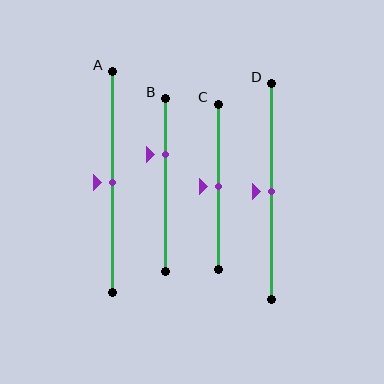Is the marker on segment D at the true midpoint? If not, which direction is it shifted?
Yes, the marker on segment D is at the true midpoint.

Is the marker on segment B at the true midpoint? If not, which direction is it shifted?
No, the marker on segment B is shifted upward by about 18% of the segment length.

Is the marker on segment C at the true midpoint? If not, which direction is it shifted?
Yes, the marker on segment C is at the true midpoint.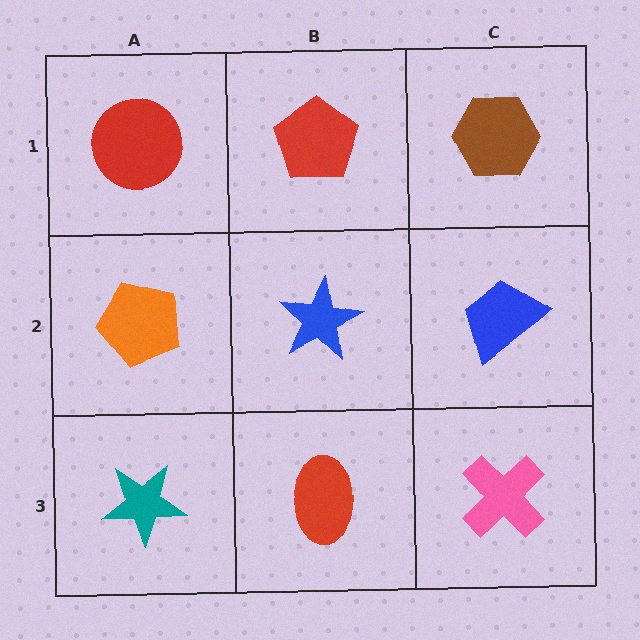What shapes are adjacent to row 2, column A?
A red circle (row 1, column A), a teal star (row 3, column A), a blue star (row 2, column B).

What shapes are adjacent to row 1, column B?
A blue star (row 2, column B), a red circle (row 1, column A), a brown hexagon (row 1, column C).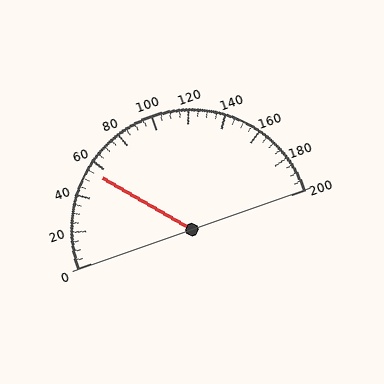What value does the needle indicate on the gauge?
The needle indicates approximately 55.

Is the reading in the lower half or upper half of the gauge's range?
The reading is in the lower half of the range (0 to 200).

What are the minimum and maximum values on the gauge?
The gauge ranges from 0 to 200.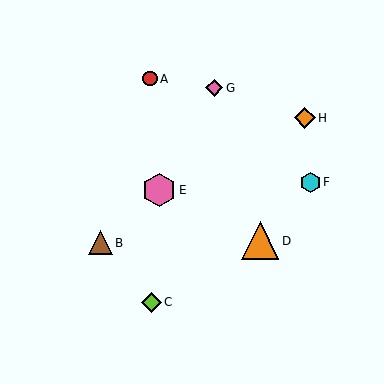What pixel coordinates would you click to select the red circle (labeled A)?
Click at (150, 79) to select the red circle A.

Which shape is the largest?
The orange triangle (labeled D) is the largest.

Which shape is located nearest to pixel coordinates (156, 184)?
The pink hexagon (labeled E) at (159, 190) is nearest to that location.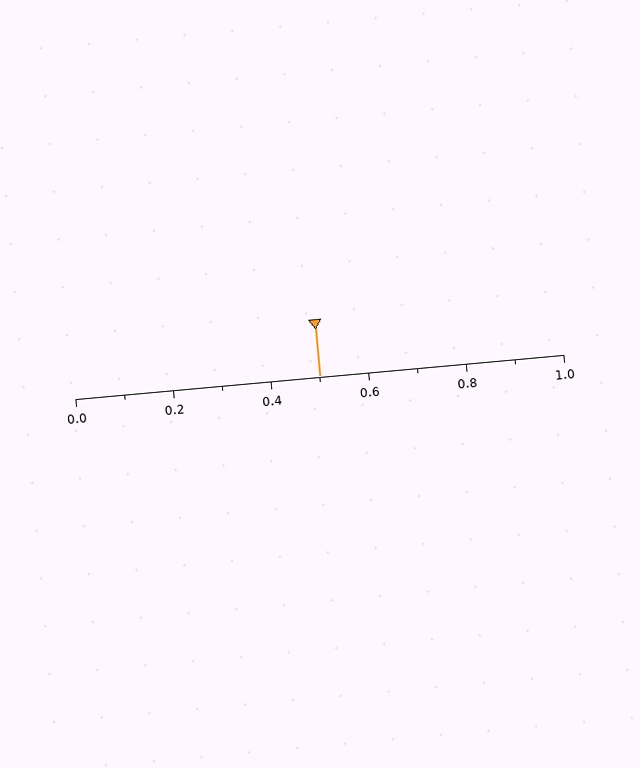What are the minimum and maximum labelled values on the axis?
The axis runs from 0.0 to 1.0.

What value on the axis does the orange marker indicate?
The marker indicates approximately 0.5.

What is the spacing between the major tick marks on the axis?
The major ticks are spaced 0.2 apart.